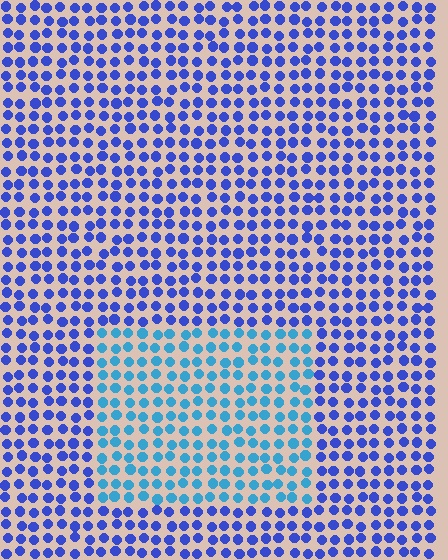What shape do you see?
I see a rectangle.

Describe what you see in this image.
The image is filled with small blue elements in a uniform arrangement. A rectangle-shaped region is visible where the elements are tinted to a slightly different hue, forming a subtle color boundary.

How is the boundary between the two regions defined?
The boundary is defined purely by a slight shift in hue (about 36 degrees). Spacing, size, and orientation are identical on both sides.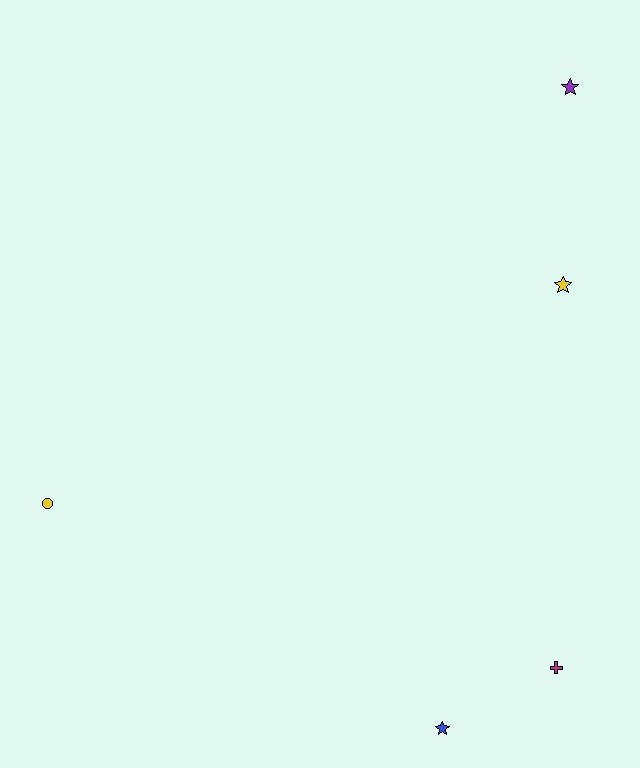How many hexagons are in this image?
There are no hexagons.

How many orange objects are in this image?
There are no orange objects.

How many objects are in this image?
There are 5 objects.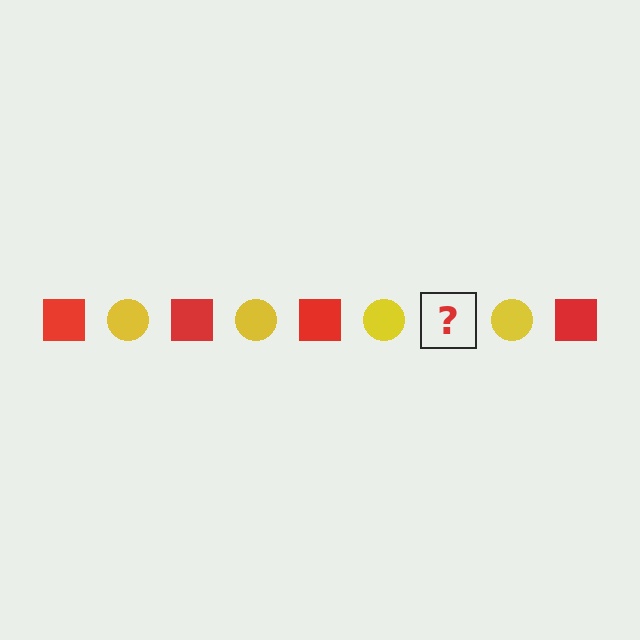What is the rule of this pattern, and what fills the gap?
The rule is that the pattern alternates between red square and yellow circle. The gap should be filled with a red square.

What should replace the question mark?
The question mark should be replaced with a red square.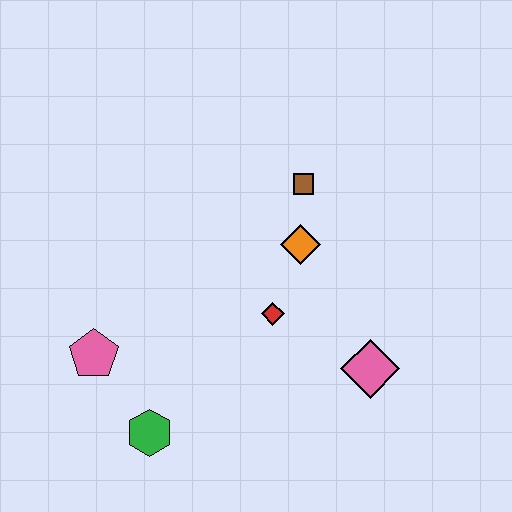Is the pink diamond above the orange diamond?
No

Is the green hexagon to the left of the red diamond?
Yes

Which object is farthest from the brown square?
The green hexagon is farthest from the brown square.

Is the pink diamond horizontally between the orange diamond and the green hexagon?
No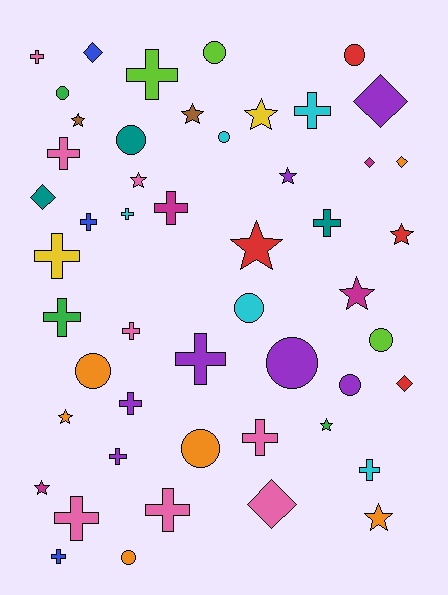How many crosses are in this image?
There are 19 crosses.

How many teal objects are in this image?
There are 3 teal objects.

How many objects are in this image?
There are 50 objects.